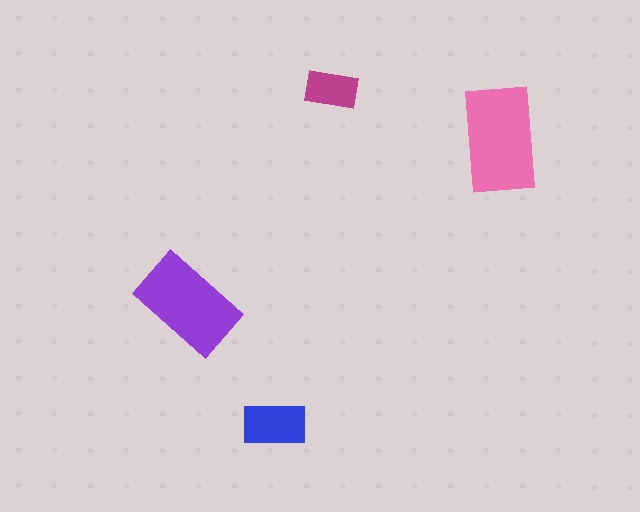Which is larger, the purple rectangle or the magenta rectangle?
The purple one.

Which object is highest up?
The magenta rectangle is topmost.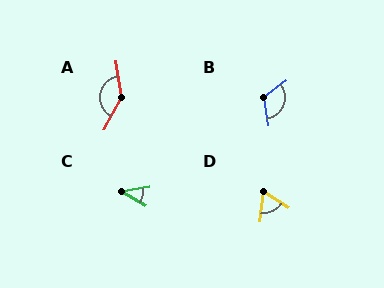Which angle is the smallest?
C, at approximately 40 degrees.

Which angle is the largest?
A, at approximately 143 degrees.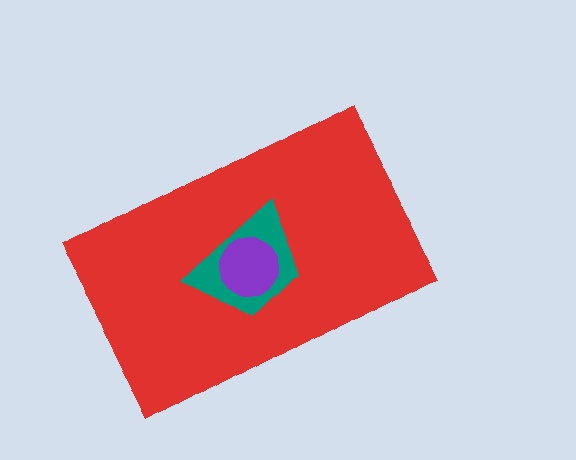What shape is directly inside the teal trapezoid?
The purple circle.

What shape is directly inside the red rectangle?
The teal trapezoid.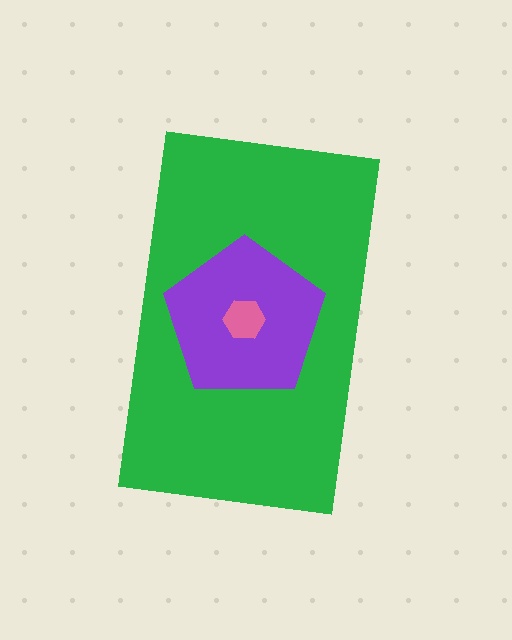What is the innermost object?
The pink hexagon.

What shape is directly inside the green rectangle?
The purple pentagon.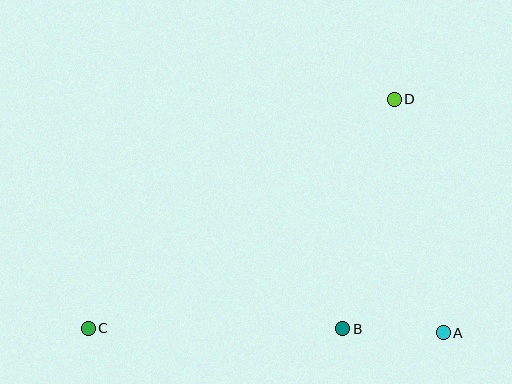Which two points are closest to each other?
Points A and B are closest to each other.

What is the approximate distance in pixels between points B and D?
The distance between B and D is approximately 235 pixels.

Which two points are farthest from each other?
Points C and D are farthest from each other.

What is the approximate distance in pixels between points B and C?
The distance between B and C is approximately 254 pixels.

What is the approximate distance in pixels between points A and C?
The distance between A and C is approximately 355 pixels.